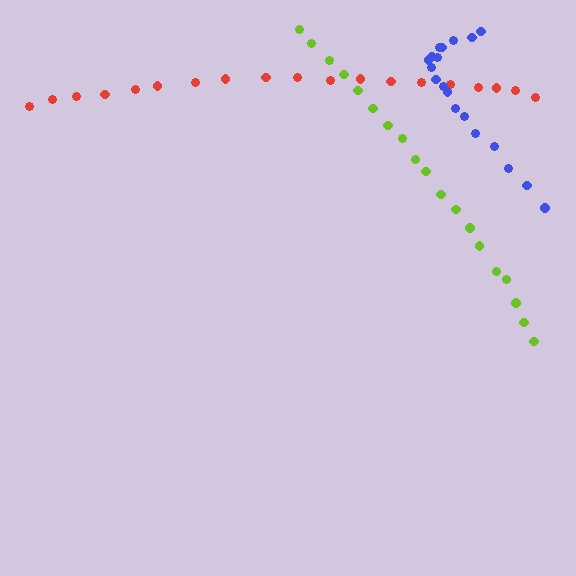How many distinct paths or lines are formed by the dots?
There are 3 distinct paths.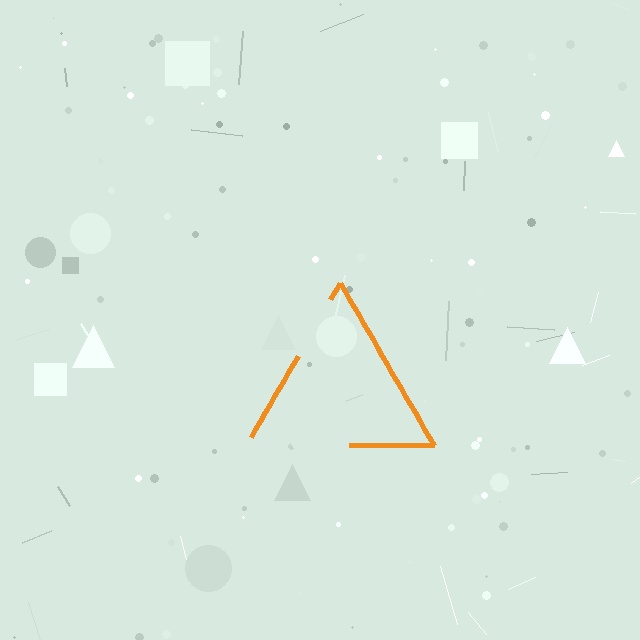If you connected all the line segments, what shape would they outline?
They would outline a triangle.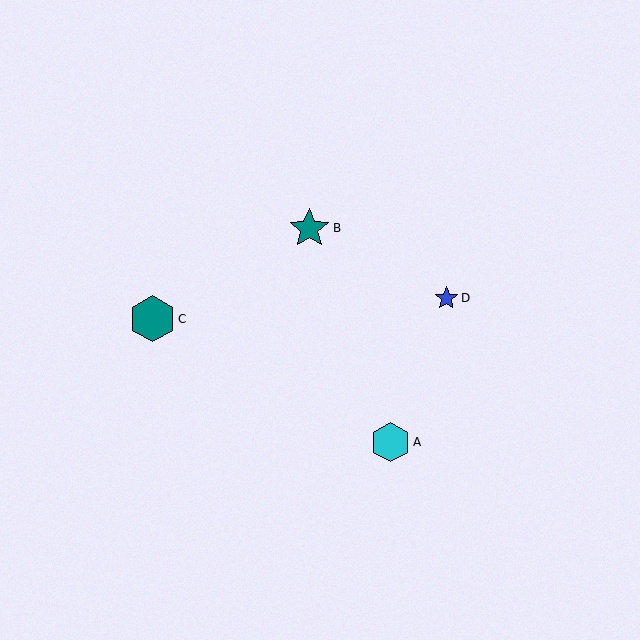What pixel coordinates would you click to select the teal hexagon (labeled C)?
Click at (152, 319) to select the teal hexagon C.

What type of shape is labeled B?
Shape B is a teal star.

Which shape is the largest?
The teal hexagon (labeled C) is the largest.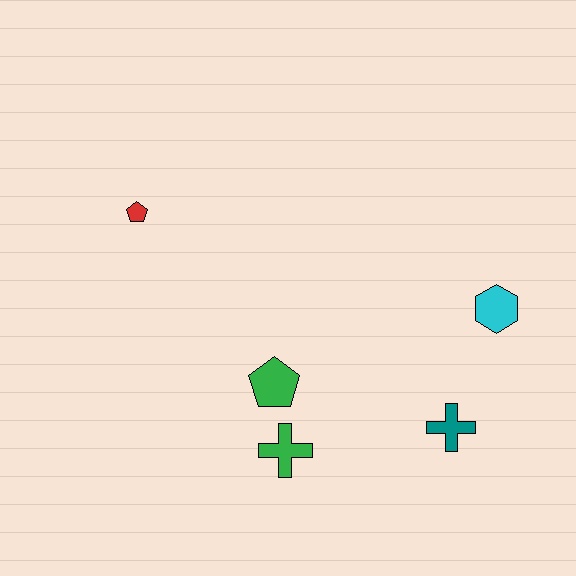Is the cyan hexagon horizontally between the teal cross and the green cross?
No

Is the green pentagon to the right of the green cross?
No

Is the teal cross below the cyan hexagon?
Yes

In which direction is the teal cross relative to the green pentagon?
The teal cross is to the right of the green pentagon.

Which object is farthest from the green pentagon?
The cyan hexagon is farthest from the green pentagon.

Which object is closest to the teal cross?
The cyan hexagon is closest to the teal cross.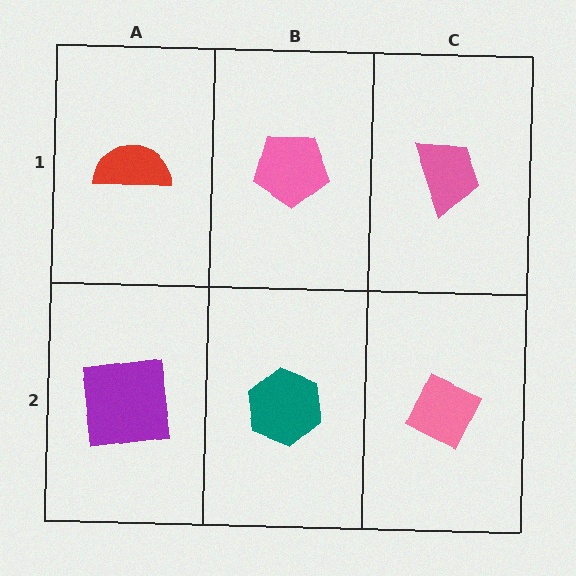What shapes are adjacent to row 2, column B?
A pink pentagon (row 1, column B), a purple square (row 2, column A), a pink diamond (row 2, column C).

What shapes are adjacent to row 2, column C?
A pink trapezoid (row 1, column C), a teal hexagon (row 2, column B).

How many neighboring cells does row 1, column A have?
2.